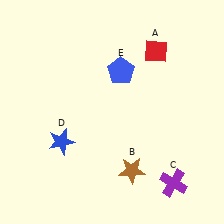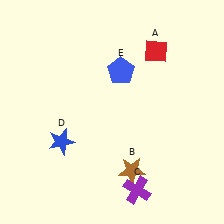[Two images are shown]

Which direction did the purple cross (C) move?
The purple cross (C) moved left.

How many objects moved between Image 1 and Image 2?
1 object moved between the two images.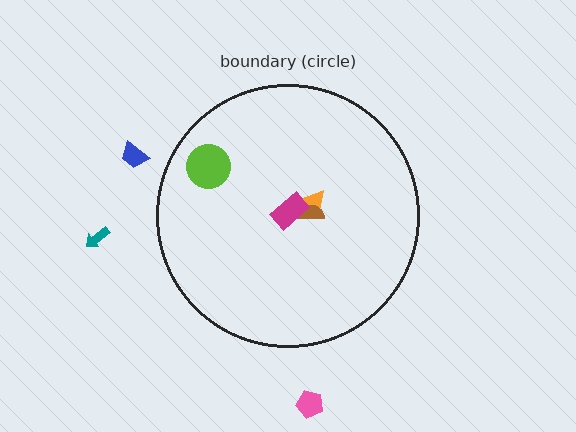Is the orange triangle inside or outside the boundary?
Inside.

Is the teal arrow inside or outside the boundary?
Outside.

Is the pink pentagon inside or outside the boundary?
Outside.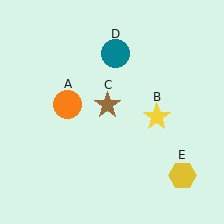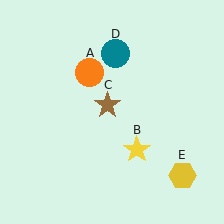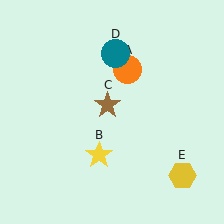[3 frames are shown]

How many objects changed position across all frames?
2 objects changed position: orange circle (object A), yellow star (object B).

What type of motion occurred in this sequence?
The orange circle (object A), yellow star (object B) rotated clockwise around the center of the scene.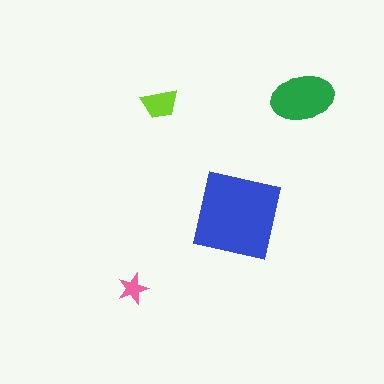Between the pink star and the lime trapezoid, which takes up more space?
The lime trapezoid.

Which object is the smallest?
The pink star.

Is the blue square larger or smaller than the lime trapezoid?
Larger.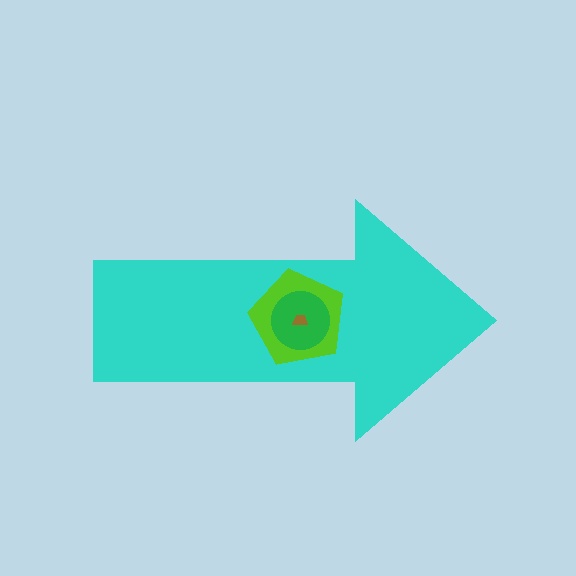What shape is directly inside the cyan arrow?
The lime pentagon.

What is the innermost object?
The brown trapezoid.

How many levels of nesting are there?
4.